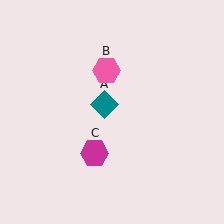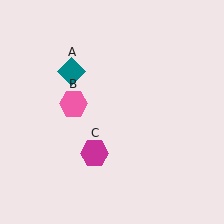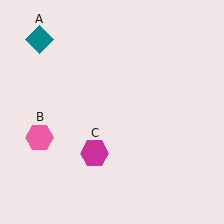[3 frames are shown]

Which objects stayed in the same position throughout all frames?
Magenta hexagon (object C) remained stationary.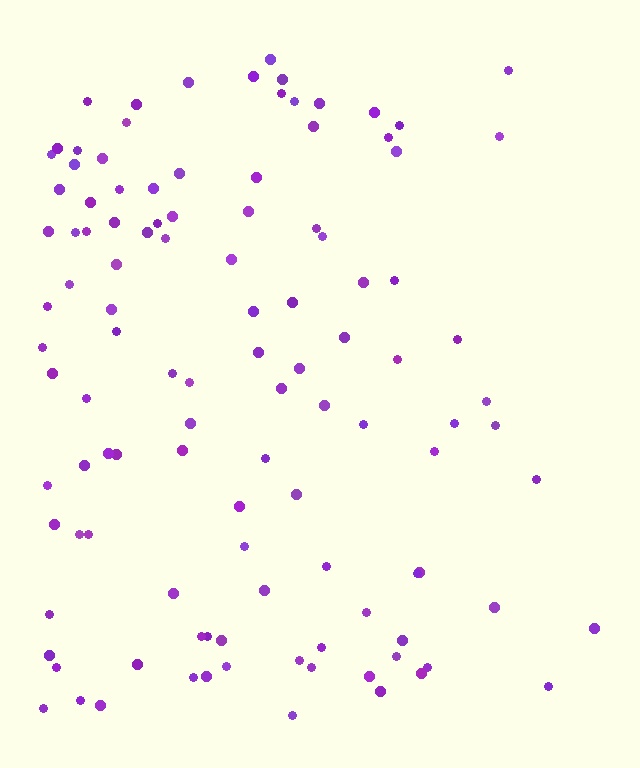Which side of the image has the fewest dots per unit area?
The right.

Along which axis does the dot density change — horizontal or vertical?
Horizontal.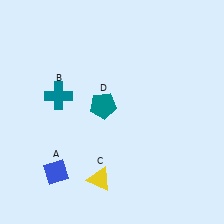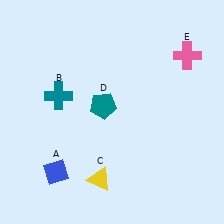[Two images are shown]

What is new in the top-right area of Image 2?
A pink cross (E) was added in the top-right area of Image 2.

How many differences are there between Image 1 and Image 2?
There is 1 difference between the two images.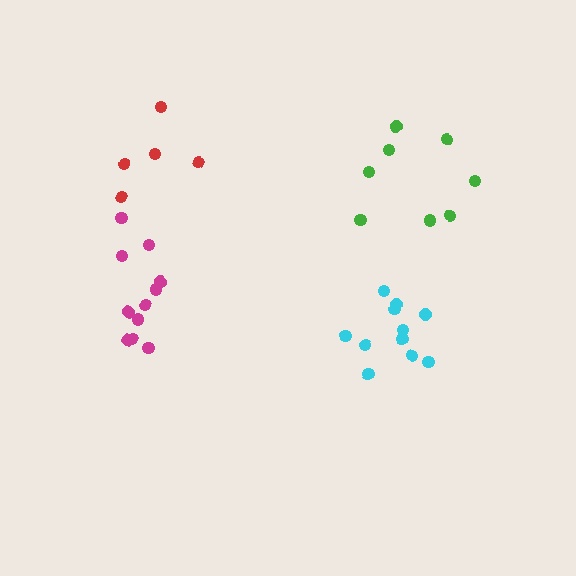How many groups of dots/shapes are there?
There are 4 groups.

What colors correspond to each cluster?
The clusters are colored: red, green, cyan, magenta.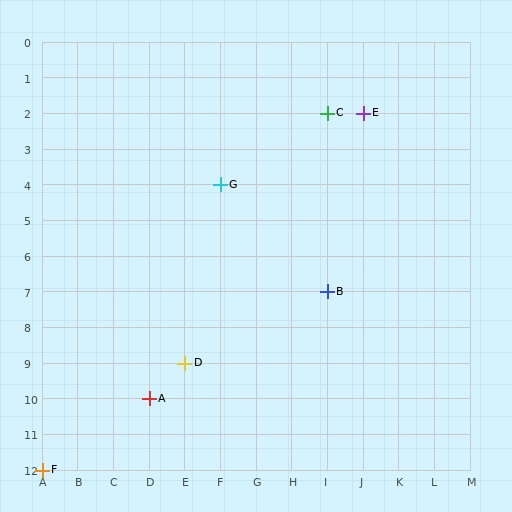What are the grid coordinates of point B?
Point B is at grid coordinates (I, 7).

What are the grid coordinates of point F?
Point F is at grid coordinates (A, 12).